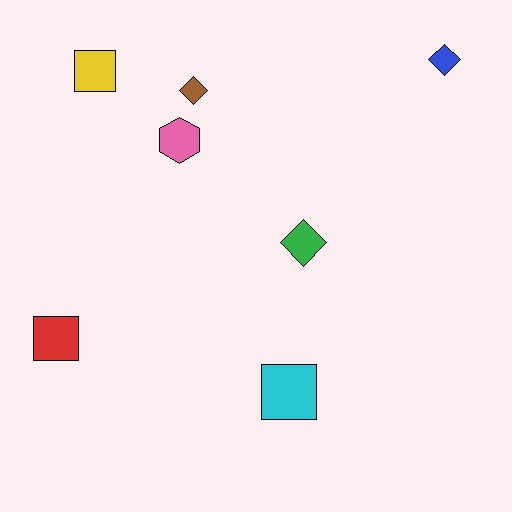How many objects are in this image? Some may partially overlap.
There are 7 objects.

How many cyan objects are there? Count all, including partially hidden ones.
There is 1 cyan object.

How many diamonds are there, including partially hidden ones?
There are 3 diamonds.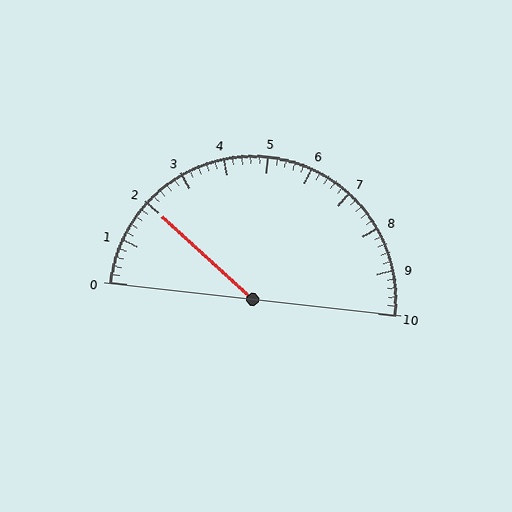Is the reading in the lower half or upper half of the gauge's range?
The reading is in the lower half of the range (0 to 10).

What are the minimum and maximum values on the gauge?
The gauge ranges from 0 to 10.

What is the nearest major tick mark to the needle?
The nearest major tick mark is 2.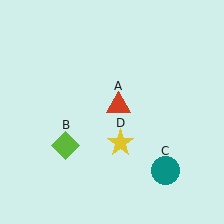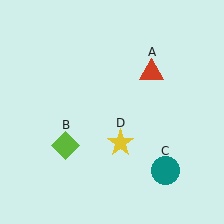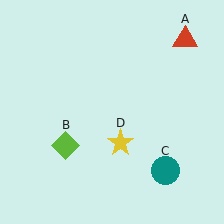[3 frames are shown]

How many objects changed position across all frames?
1 object changed position: red triangle (object A).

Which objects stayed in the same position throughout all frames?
Lime diamond (object B) and teal circle (object C) and yellow star (object D) remained stationary.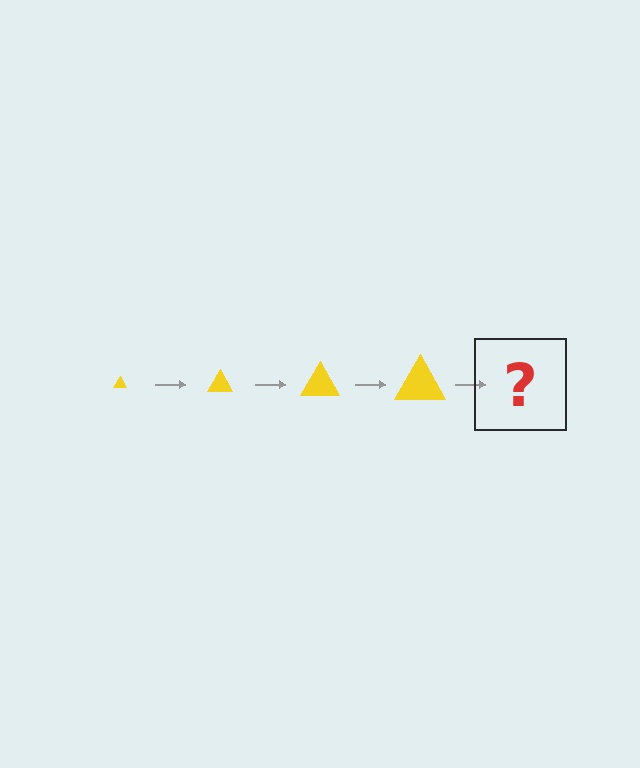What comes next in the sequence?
The next element should be a yellow triangle, larger than the previous one.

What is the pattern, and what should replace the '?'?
The pattern is that the triangle gets progressively larger each step. The '?' should be a yellow triangle, larger than the previous one.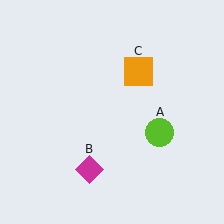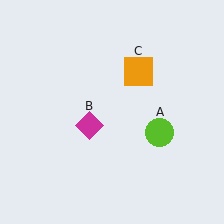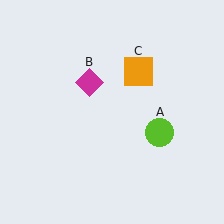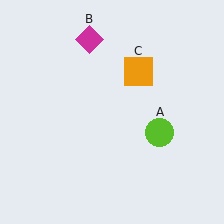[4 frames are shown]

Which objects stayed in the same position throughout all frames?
Lime circle (object A) and orange square (object C) remained stationary.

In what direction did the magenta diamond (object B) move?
The magenta diamond (object B) moved up.